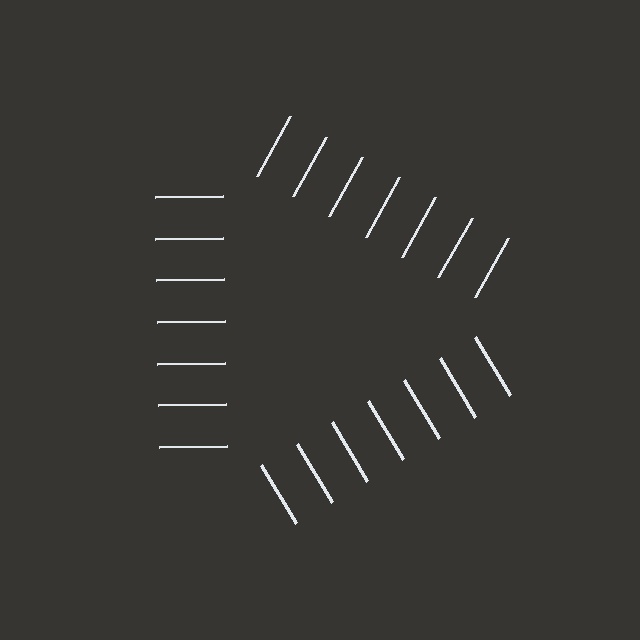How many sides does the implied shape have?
3 sides — the line-ends trace a triangle.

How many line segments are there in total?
21 — 7 along each of the 3 edges.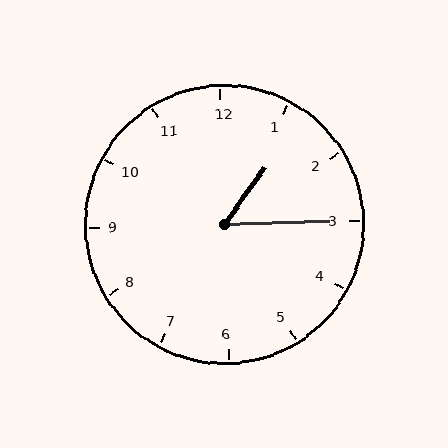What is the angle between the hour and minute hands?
Approximately 52 degrees.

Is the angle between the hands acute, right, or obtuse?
It is acute.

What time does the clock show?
1:15.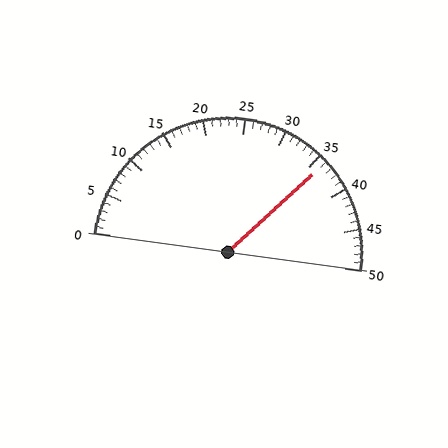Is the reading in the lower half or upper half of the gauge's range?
The reading is in the upper half of the range (0 to 50).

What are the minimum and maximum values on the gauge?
The gauge ranges from 0 to 50.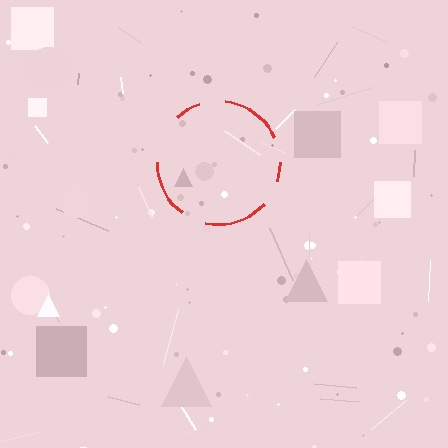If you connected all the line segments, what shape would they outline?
They would outline a circle.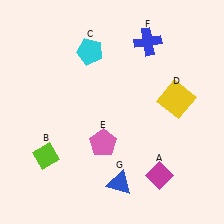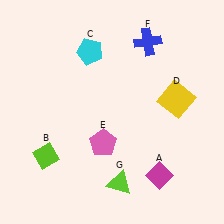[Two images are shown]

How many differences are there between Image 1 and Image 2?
There is 1 difference between the two images.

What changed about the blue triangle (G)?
In Image 1, G is blue. In Image 2, it changed to lime.